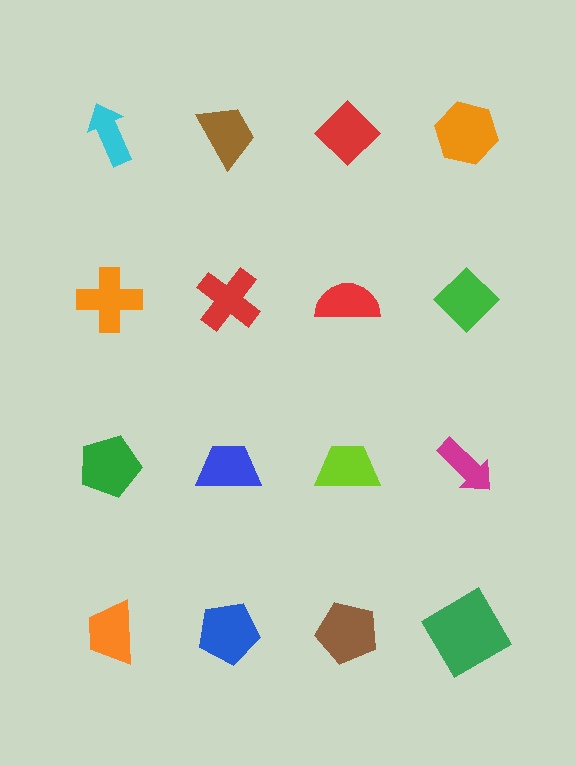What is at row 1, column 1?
A cyan arrow.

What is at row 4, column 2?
A blue pentagon.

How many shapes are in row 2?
4 shapes.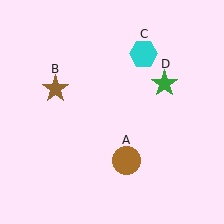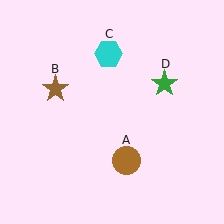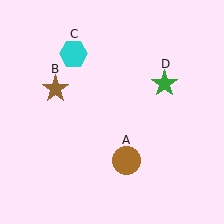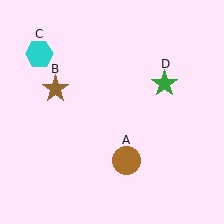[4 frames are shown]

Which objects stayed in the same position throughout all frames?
Brown circle (object A) and brown star (object B) and green star (object D) remained stationary.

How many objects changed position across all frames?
1 object changed position: cyan hexagon (object C).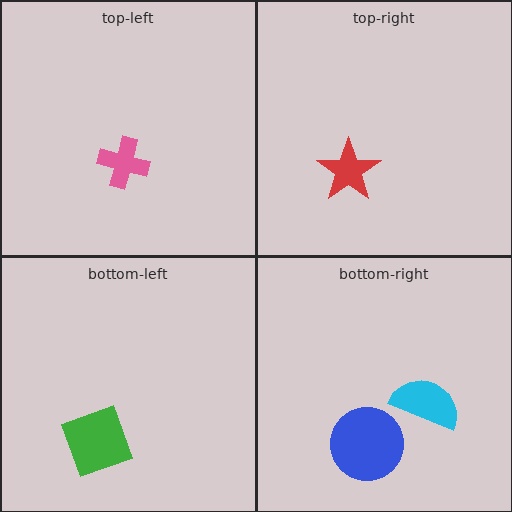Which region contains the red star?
The top-right region.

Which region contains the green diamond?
The bottom-left region.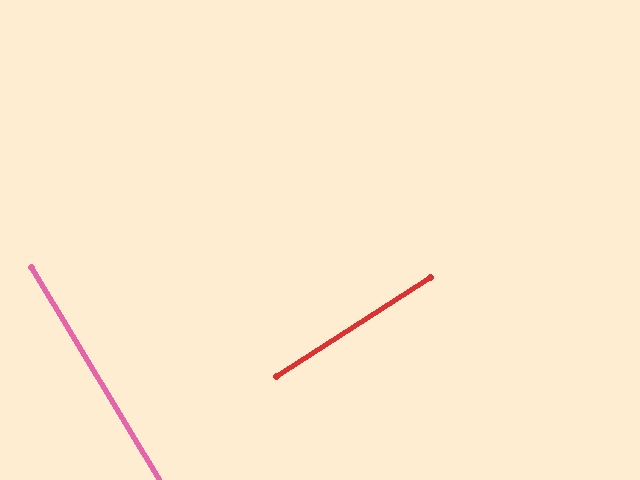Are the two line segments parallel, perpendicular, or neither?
Perpendicular — they meet at approximately 89°.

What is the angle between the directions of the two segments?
Approximately 89 degrees.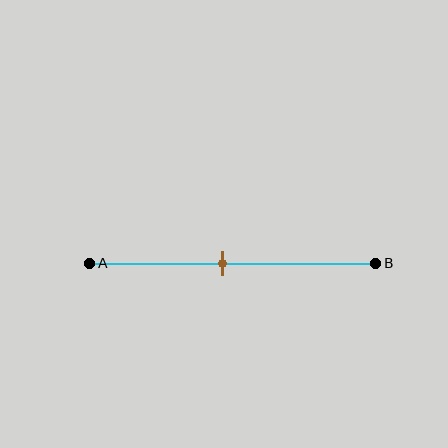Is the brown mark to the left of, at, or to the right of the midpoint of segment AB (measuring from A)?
The brown mark is to the left of the midpoint of segment AB.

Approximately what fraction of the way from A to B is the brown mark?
The brown mark is approximately 45% of the way from A to B.